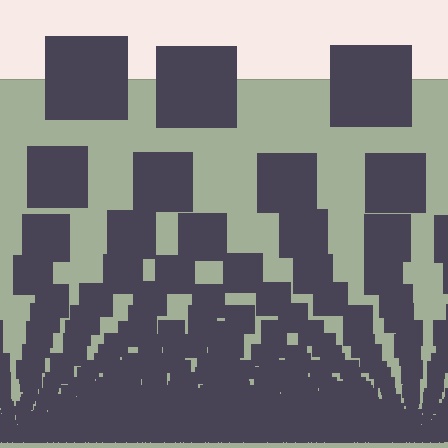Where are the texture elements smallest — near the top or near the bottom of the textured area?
Near the bottom.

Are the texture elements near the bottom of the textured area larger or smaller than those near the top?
Smaller. The gradient is inverted — elements near the bottom are smaller and denser.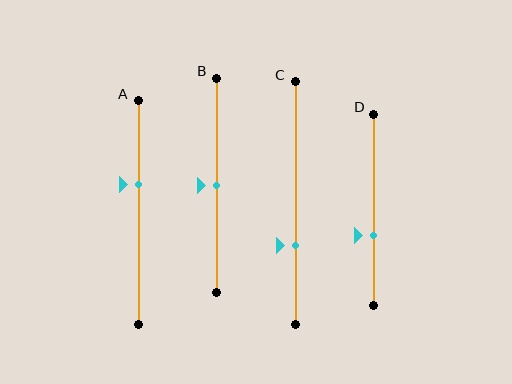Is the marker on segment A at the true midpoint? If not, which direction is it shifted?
No, the marker on segment A is shifted upward by about 12% of the segment length.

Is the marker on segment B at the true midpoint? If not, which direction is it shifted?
Yes, the marker on segment B is at the true midpoint.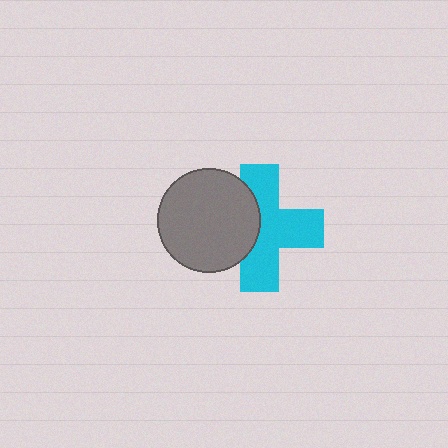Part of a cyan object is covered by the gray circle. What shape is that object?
It is a cross.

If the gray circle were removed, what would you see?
You would see the complete cyan cross.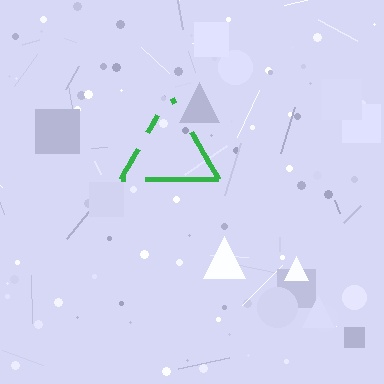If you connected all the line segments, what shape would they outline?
They would outline a triangle.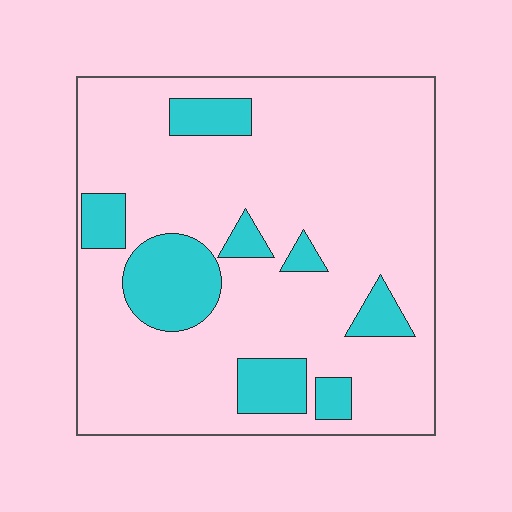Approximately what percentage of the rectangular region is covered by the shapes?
Approximately 20%.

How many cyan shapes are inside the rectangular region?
8.